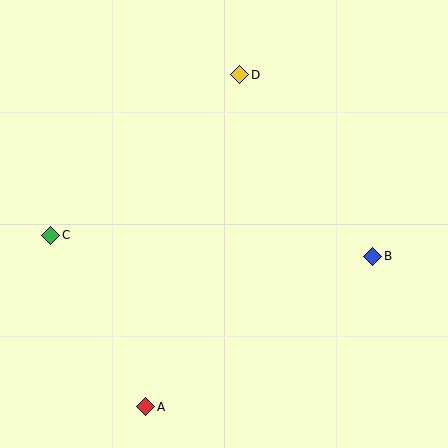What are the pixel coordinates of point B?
Point B is at (373, 256).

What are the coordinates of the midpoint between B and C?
The midpoint between B and C is at (212, 246).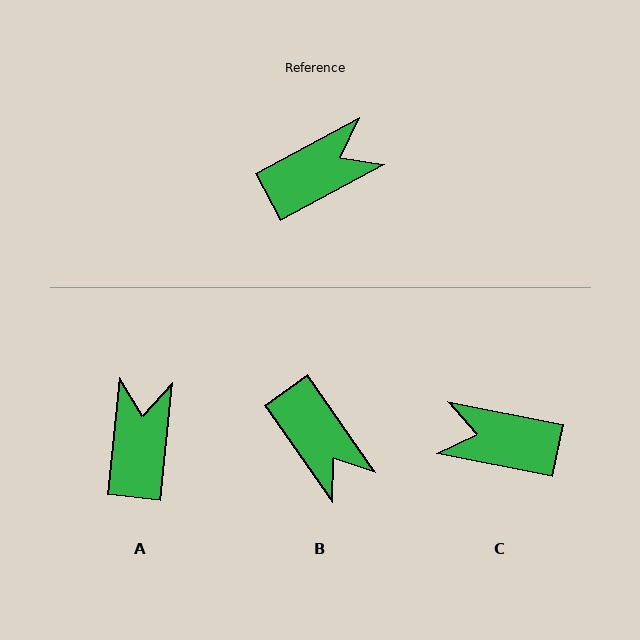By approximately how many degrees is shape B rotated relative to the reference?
Approximately 83 degrees clockwise.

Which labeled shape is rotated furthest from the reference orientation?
C, about 140 degrees away.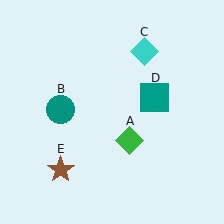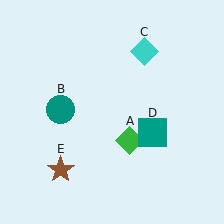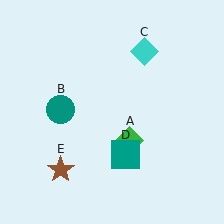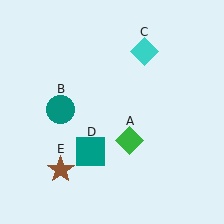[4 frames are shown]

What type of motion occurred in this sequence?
The teal square (object D) rotated clockwise around the center of the scene.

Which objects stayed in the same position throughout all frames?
Green diamond (object A) and teal circle (object B) and cyan diamond (object C) and brown star (object E) remained stationary.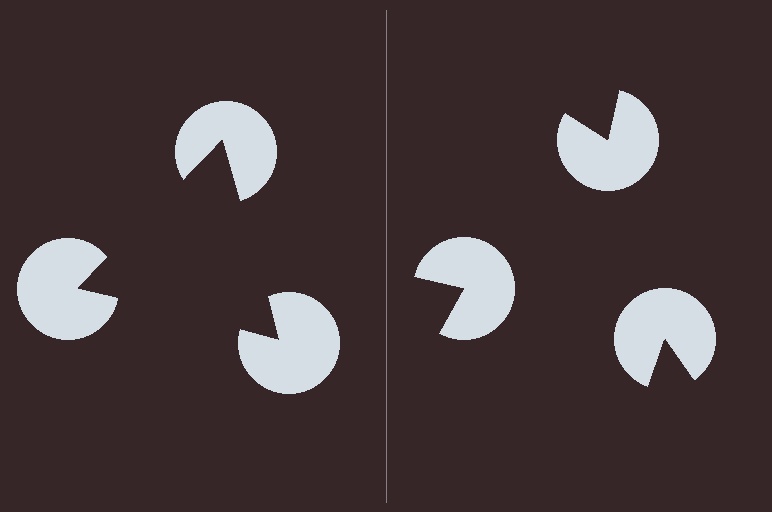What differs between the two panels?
The pac-man discs are positioned identically on both sides; only the wedge orientations differ. On the left they align to a triangle; on the right they are misaligned.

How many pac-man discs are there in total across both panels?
6 — 3 on each side.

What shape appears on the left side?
An illusory triangle.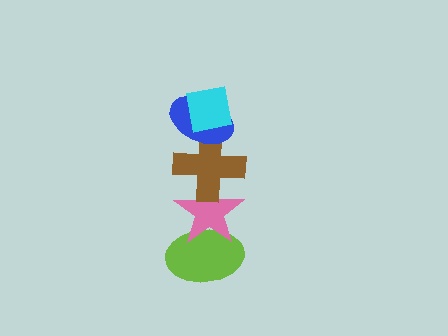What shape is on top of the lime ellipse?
The pink star is on top of the lime ellipse.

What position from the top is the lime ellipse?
The lime ellipse is 5th from the top.